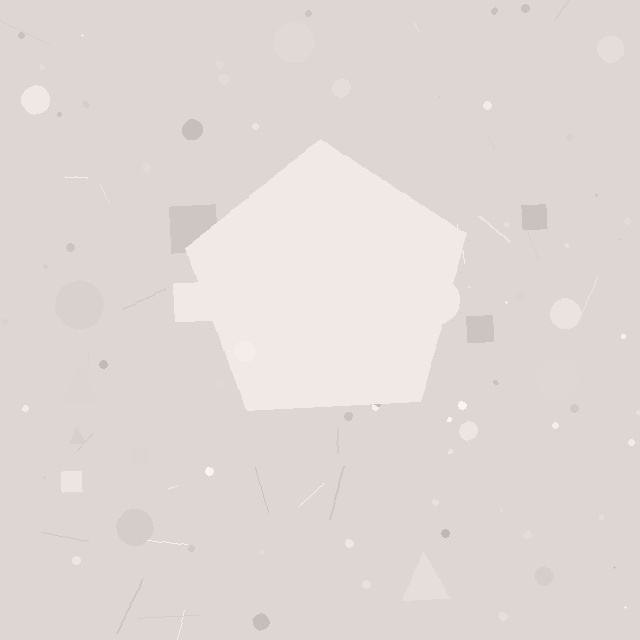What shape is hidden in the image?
A pentagon is hidden in the image.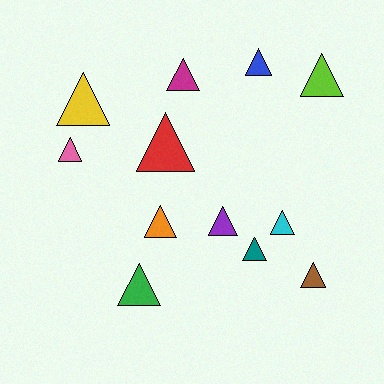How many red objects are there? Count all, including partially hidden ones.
There is 1 red object.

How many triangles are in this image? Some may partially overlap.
There are 12 triangles.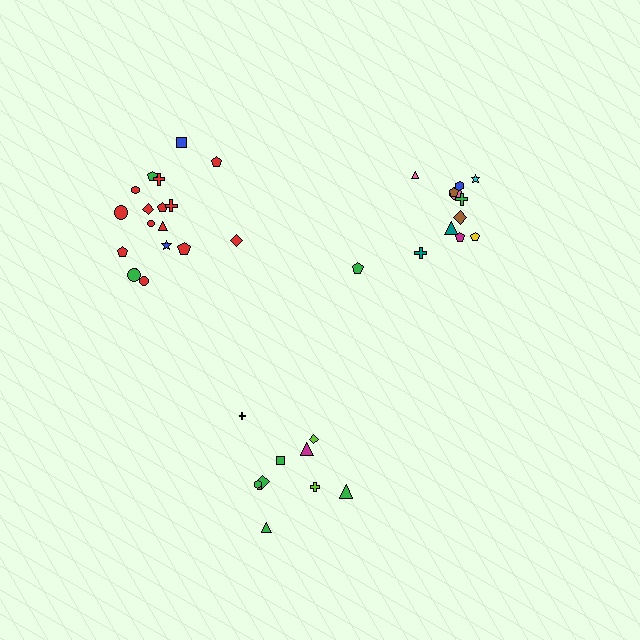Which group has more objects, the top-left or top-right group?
The top-left group.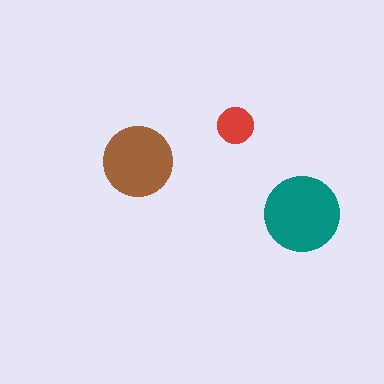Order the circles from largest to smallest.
the teal one, the brown one, the red one.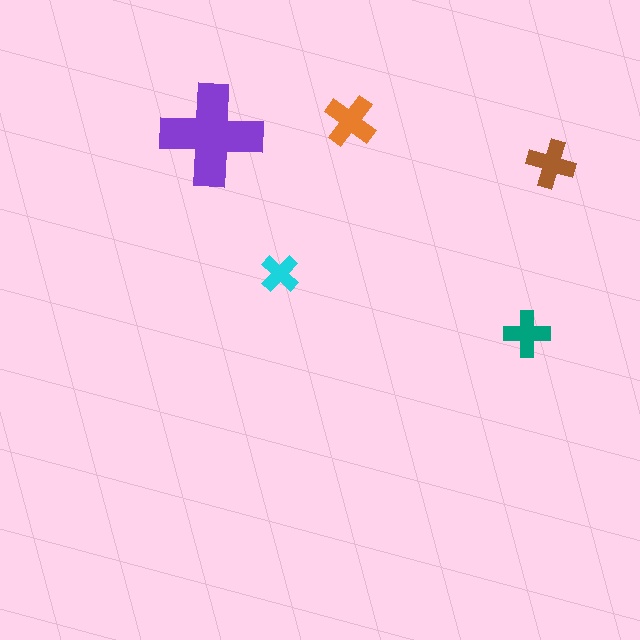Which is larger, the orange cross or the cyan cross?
The orange one.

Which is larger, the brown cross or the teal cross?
The brown one.